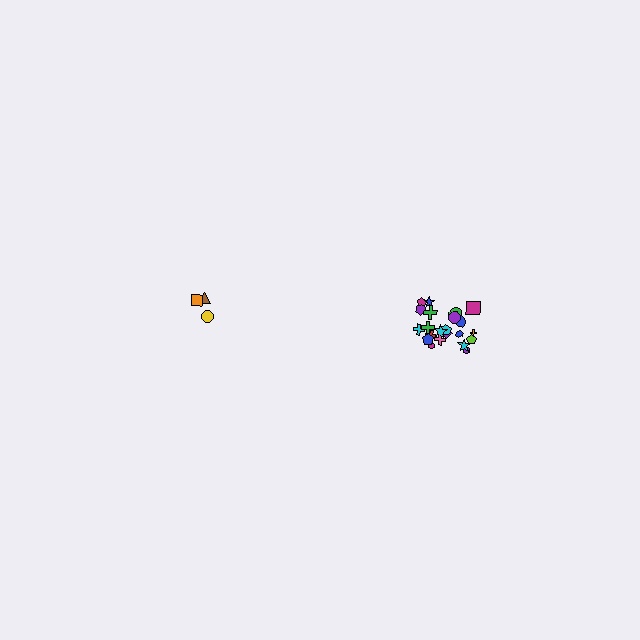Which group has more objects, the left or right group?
The right group.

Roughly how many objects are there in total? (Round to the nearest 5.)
Roughly 25 objects in total.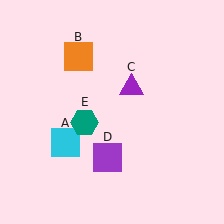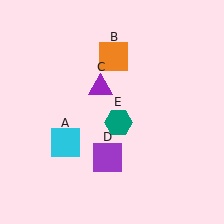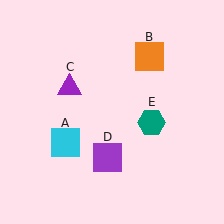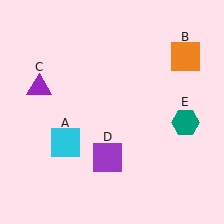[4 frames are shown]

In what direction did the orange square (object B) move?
The orange square (object B) moved right.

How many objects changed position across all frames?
3 objects changed position: orange square (object B), purple triangle (object C), teal hexagon (object E).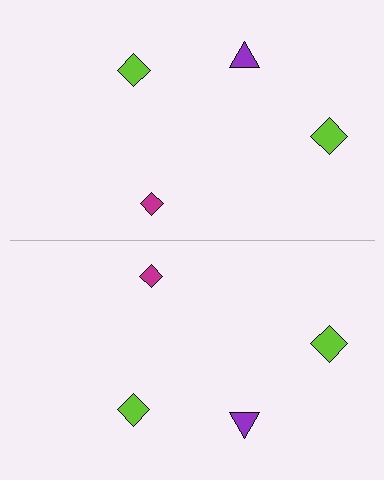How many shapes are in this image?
There are 8 shapes in this image.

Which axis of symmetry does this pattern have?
The pattern has a horizontal axis of symmetry running through the center of the image.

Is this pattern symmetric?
Yes, this pattern has bilateral (reflection) symmetry.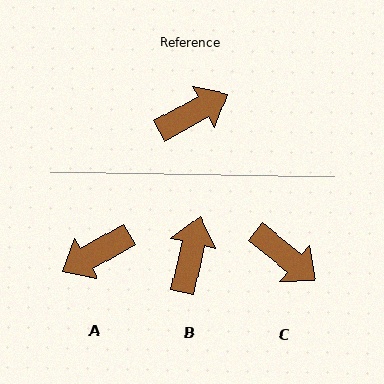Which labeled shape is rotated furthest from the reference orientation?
A, about 179 degrees away.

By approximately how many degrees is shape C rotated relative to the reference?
Approximately 68 degrees clockwise.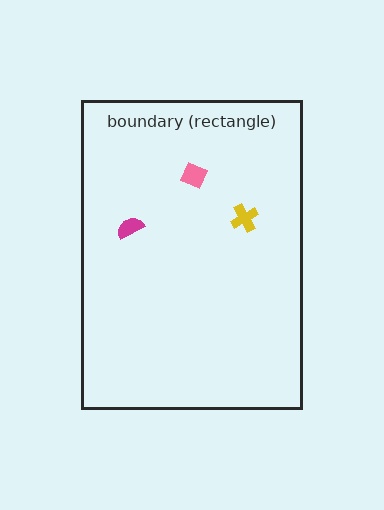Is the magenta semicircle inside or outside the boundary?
Inside.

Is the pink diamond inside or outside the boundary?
Inside.